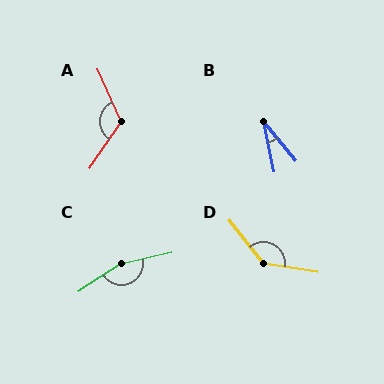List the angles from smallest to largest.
B (28°), A (122°), D (137°), C (159°).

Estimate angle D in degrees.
Approximately 137 degrees.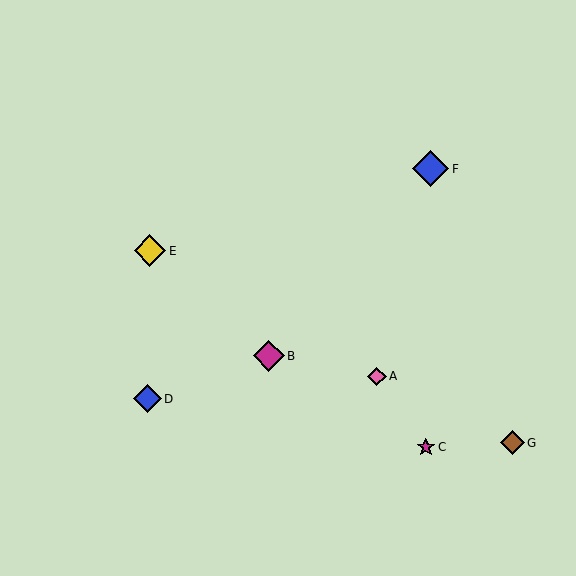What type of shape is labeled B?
Shape B is a magenta diamond.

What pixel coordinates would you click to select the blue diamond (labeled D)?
Click at (147, 399) to select the blue diamond D.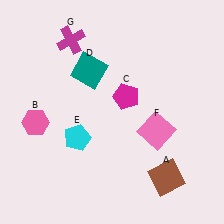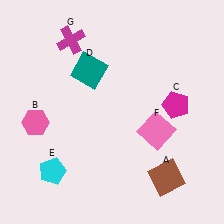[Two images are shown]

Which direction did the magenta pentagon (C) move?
The magenta pentagon (C) moved right.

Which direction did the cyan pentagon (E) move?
The cyan pentagon (E) moved down.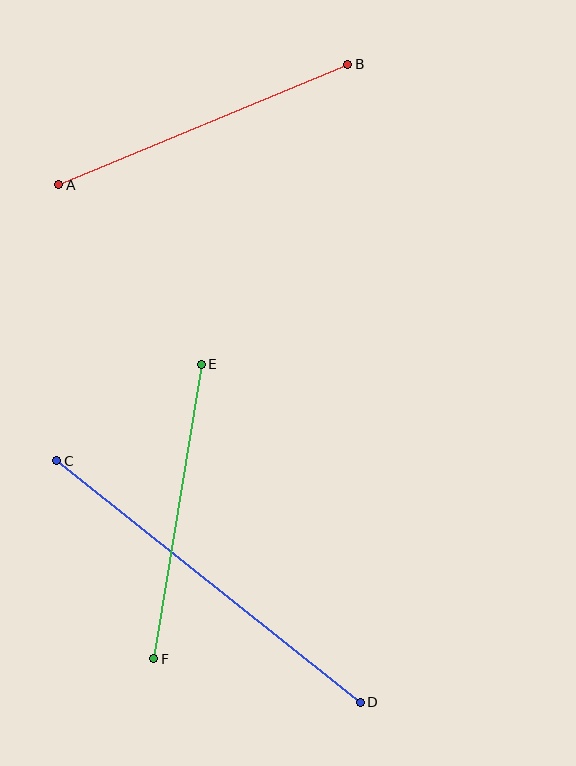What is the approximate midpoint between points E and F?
The midpoint is at approximately (178, 511) pixels.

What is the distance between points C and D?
The distance is approximately 388 pixels.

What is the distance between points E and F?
The distance is approximately 298 pixels.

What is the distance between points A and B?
The distance is approximately 313 pixels.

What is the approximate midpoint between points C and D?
The midpoint is at approximately (208, 581) pixels.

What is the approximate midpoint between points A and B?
The midpoint is at approximately (203, 124) pixels.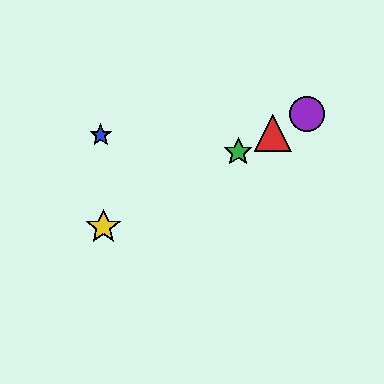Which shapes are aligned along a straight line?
The red triangle, the green star, the yellow star, the purple circle are aligned along a straight line.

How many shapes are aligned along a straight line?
4 shapes (the red triangle, the green star, the yellow star, the purple circle) are aligned along a straight line.